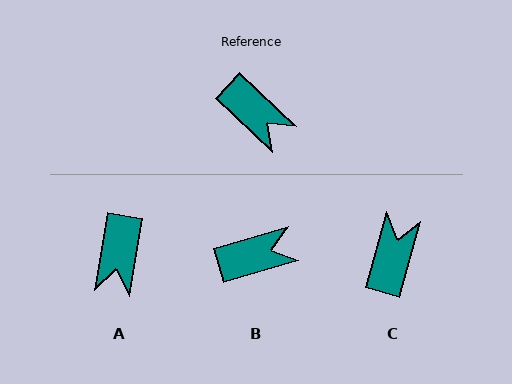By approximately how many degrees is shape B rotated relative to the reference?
Approximately 59 degrees counter-clockwise.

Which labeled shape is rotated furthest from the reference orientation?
C, about 118 degrees away.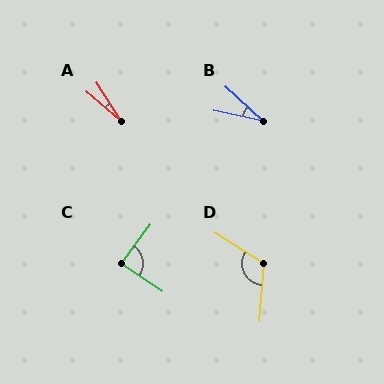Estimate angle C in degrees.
Approximately 87 degrees.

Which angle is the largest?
D, at approximately 118 degrees.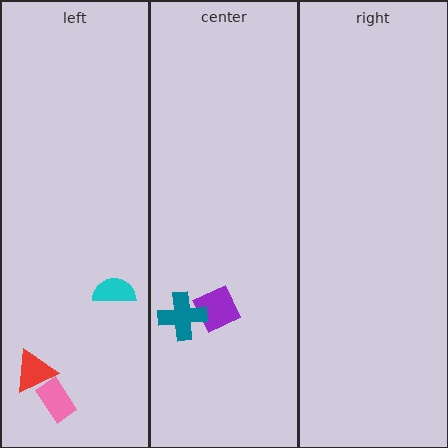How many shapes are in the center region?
2.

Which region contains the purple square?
The center region.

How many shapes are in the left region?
3.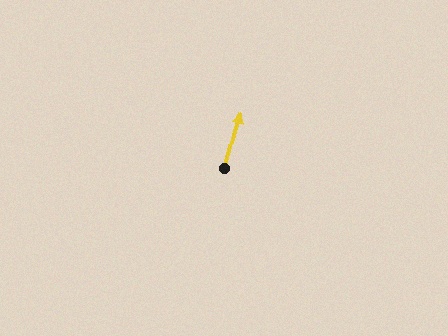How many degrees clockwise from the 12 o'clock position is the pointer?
Approximately 16 degrees.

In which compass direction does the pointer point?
North.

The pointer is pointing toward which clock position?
Roughly 1 o'clock.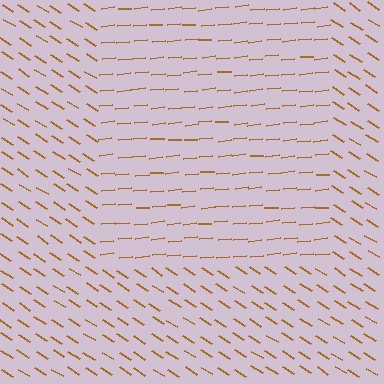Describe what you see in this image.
The image is filled with small brown line segments. A rectangle region in the image has lines oriented differently from the surrounding lines, creating a visible texture boundary.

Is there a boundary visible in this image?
Yes, there is a texture boundary formed by a change in line orientation.